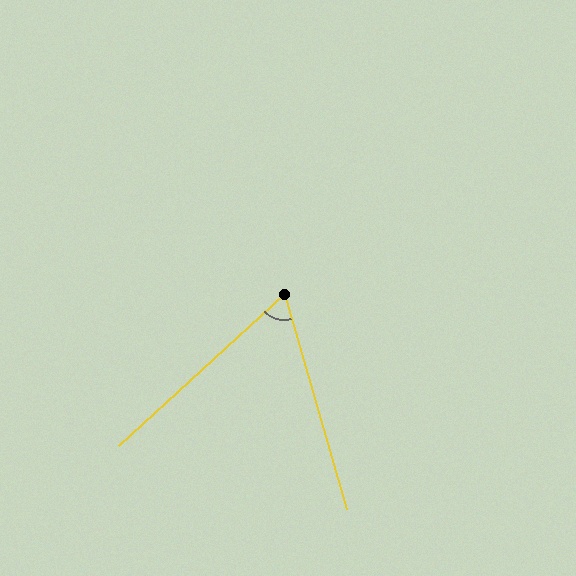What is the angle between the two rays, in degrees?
Approximately 64 degrees.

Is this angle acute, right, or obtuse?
It is acute.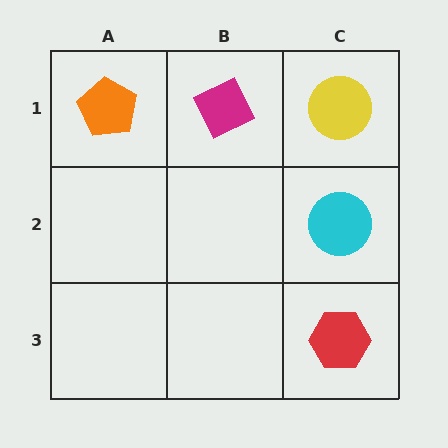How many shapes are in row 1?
3 shapes.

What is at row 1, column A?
An orange pentagon.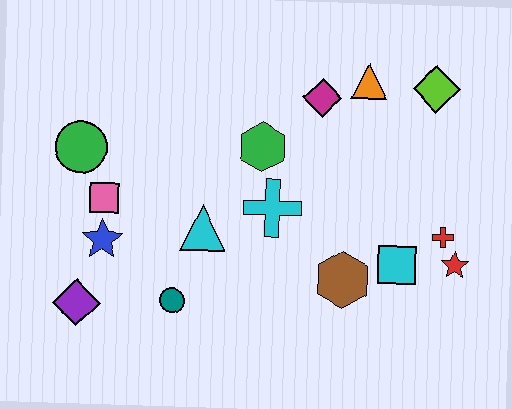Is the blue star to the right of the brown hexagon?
No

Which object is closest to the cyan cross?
The green hexagon is closest to the cyan cross.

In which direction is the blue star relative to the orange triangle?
The blue star is to the left of the orange triangle.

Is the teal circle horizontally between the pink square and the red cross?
Yes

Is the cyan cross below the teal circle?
No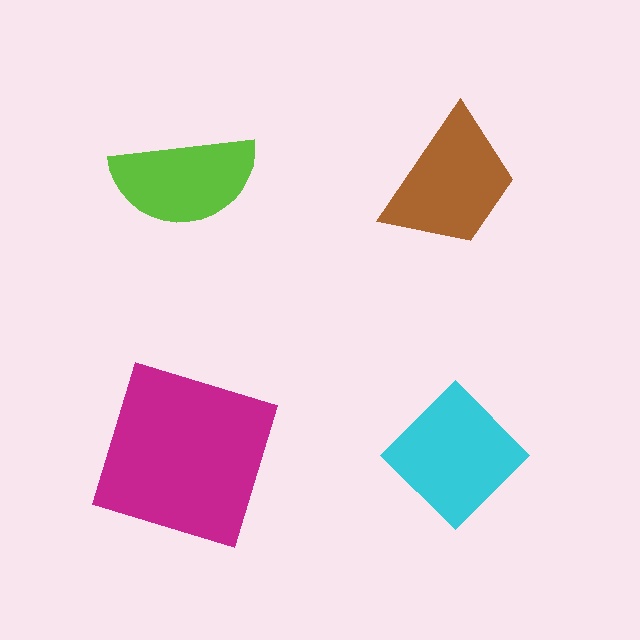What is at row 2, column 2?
A cyan diamond.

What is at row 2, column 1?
A magenta square.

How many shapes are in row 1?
2 shapes.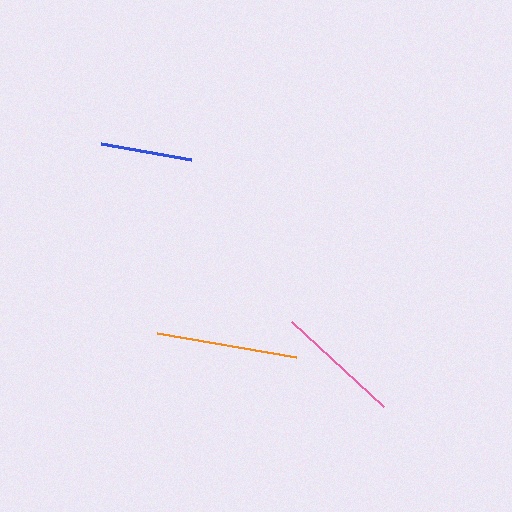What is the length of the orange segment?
The orange segment is approximately 140 pixels long.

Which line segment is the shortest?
The blue line is the shortest at approximately 91 pixels.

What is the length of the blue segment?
The blue segment is approximately 91 pixels long.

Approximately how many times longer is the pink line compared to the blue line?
The pink line is approximately 1.4 times the length of the blue line.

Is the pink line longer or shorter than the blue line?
The pink line is longer than the blue line.